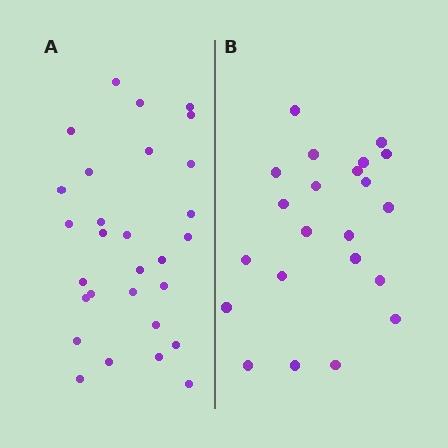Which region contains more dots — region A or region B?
Region A (the left region) has more dots.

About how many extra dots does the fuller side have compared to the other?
Region A has roughly 8 or so more dots than region B.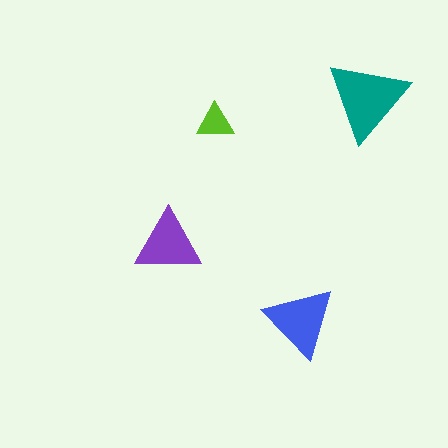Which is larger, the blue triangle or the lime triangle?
The blue one.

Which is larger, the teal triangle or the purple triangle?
The teal one.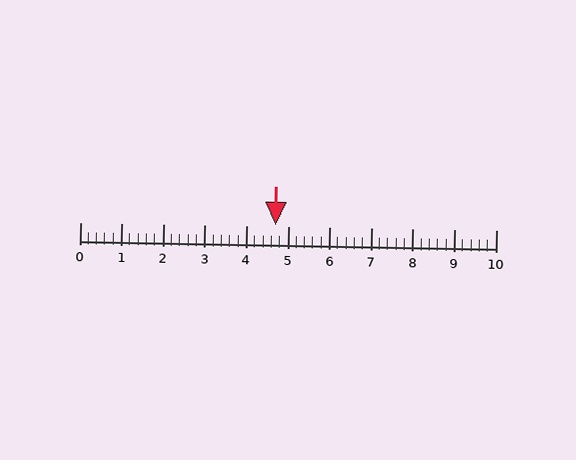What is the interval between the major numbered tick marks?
The major tick marks are spaced 1 units apart.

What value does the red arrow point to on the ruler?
The red arrow points to approximately 4.7.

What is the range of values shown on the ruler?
The ruler shows values from 0 to 10.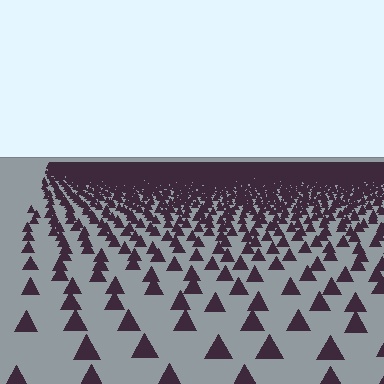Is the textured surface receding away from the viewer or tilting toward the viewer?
The surface is receding away from the viewer. Texture elements get smaller and denser toward the top.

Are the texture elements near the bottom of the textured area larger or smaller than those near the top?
Larger. Near the bottom, elements are closer to the viewer and appear at a bigger on-screen size.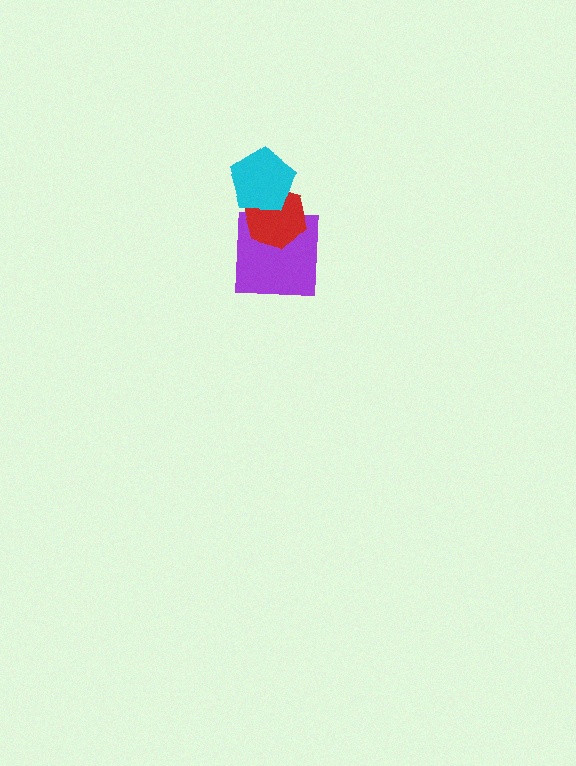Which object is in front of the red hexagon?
The cyan pentagon is in front of the red hexagon.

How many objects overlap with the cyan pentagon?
1 object overlaps with the cyan pentagon.